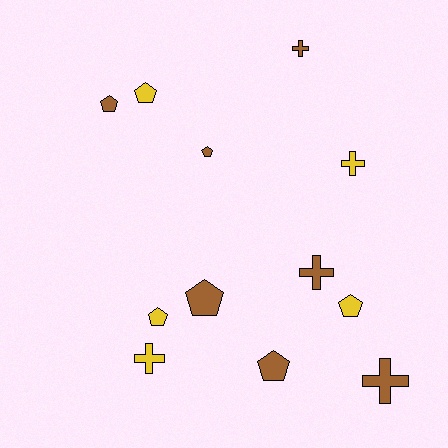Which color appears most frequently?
Brown, with 7 objects.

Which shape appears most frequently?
Pentagon, with 7 objects.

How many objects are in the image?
There are 12 objects.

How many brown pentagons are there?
There are 4 brown pentagons.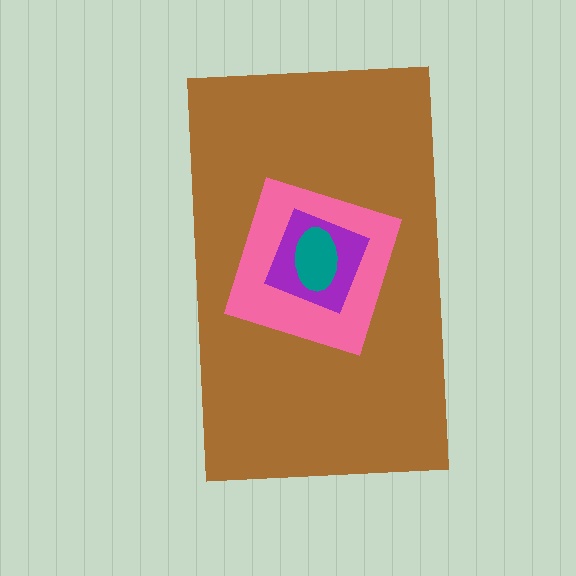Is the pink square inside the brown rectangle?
Yes.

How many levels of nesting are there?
4.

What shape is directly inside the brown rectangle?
The pink square.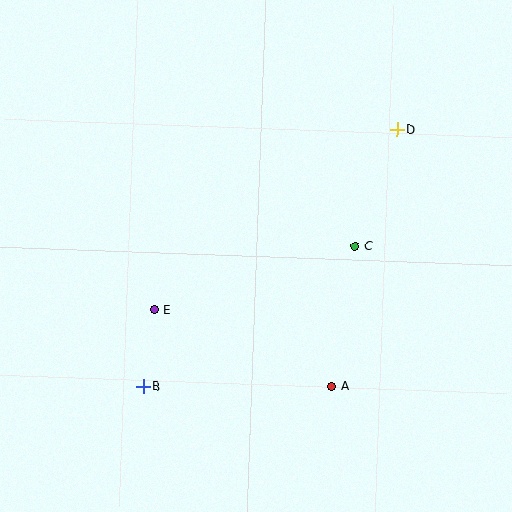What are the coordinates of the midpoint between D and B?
The midpoint between D and B is at (270, 258).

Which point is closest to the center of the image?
Point C at (355, 246) is closest to the center.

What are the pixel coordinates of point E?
Point E is at (154, 310).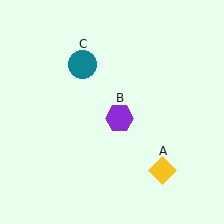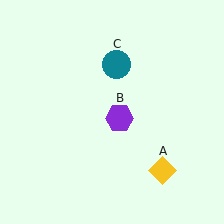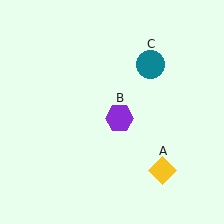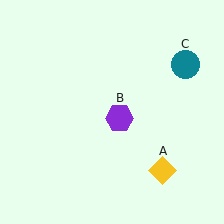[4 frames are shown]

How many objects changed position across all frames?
1 object changed position: teal circle (object C).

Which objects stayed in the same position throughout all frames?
Yellow diamond (object A) and purple hexagon (object B) remained stationary.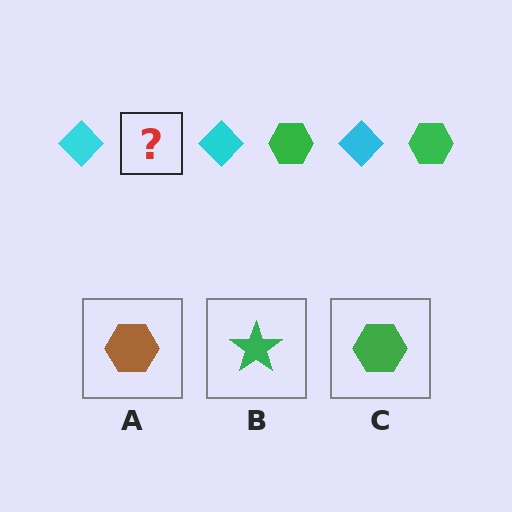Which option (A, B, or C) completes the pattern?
C.